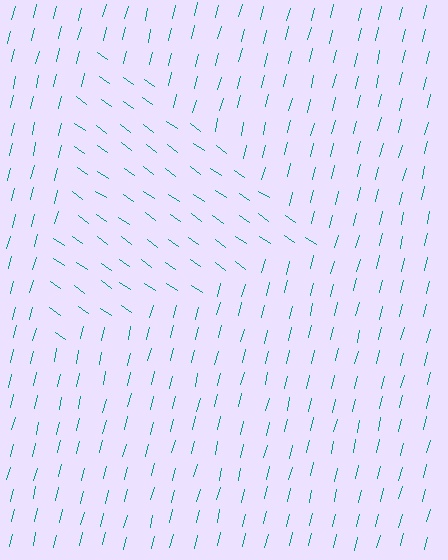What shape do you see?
I see a triangle.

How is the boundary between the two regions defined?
The boundary is defined purely by a change in line orientation (approximately 69 degrees difference). All lines are the same color and thickness.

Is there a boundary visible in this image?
Yes, there is a texture boundary formed by a change in line orientation.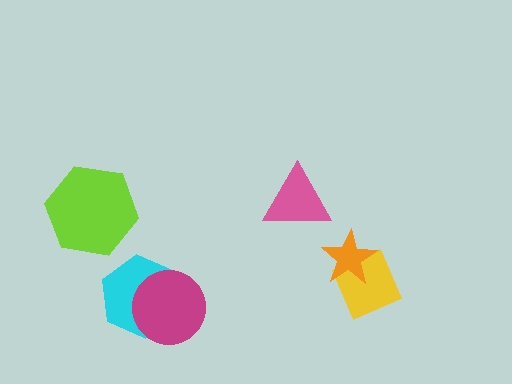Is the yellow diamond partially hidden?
Yes, it is partially covered by another shape.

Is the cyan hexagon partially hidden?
Yes, it is partially covered by another shape.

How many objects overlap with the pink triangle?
0 objects overlap with the pink triangle.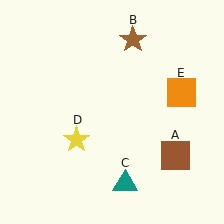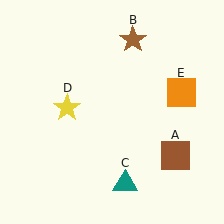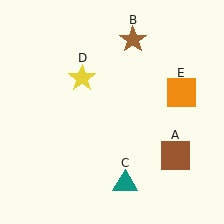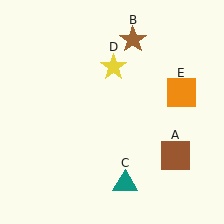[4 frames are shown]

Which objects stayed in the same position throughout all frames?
Brown square (object A) and brown star (object B) and teal triangle (object C) and orange square (object E) remained stationary.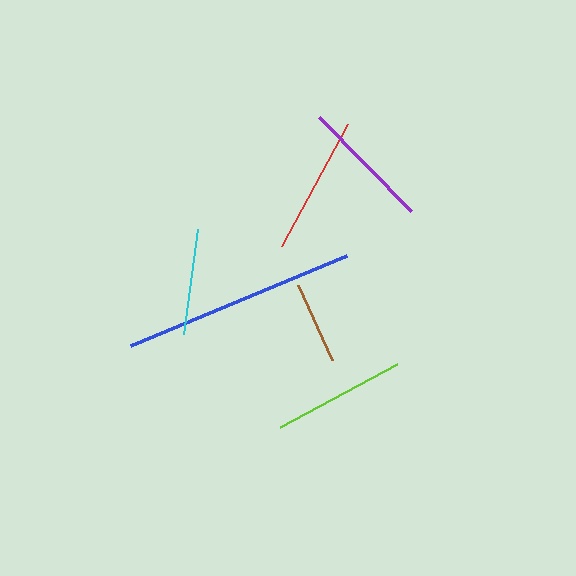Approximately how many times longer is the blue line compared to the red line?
The blue line is approximately 1.7 times the length of the red line.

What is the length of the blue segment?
The blue segment is approximately 234 pixels long.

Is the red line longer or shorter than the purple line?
The red line is longer than the purple line.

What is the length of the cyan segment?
The cyan segment is approximately 105 pixels long.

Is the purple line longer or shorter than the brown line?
The purple line is longer than the brown line.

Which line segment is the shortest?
The brown line is the shortest at approximately 82 pixels.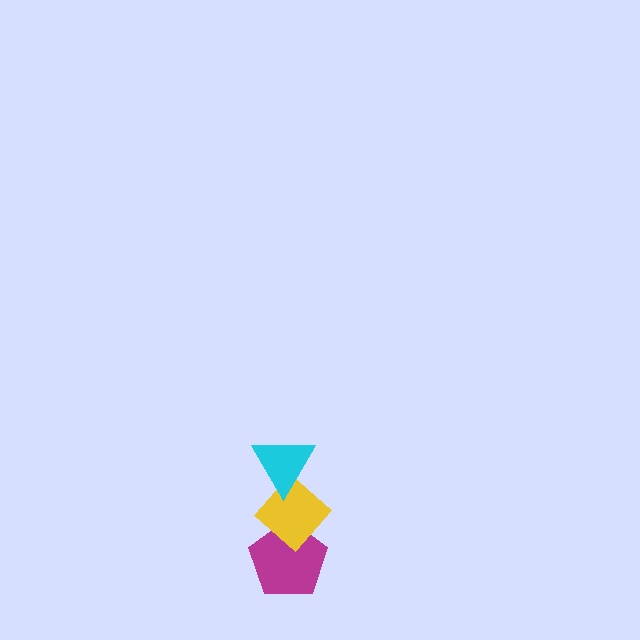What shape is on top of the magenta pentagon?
The yellow diamond is on top of the magenta pentagon.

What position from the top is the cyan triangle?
The cyan triangle is 1st from the top.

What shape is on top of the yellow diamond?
The cyan triangle is on top of the yellow diamond.